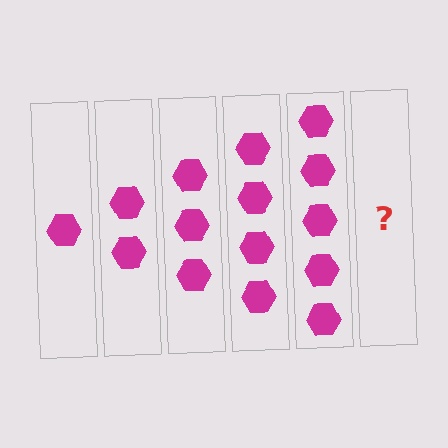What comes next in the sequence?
The next element should be 6 hexagons.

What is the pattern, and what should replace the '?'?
The pattern is that each step adds one more hexagon. The '?' should be 6 hexagons.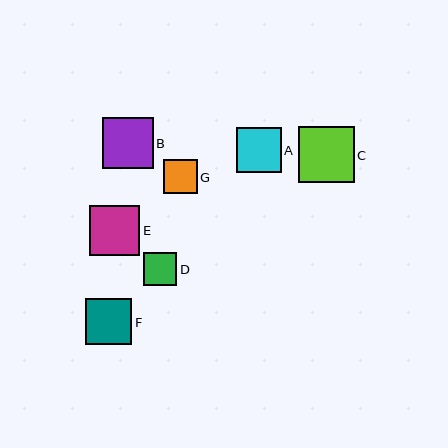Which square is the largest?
Square C is the largest with a size of approximately 56 pixels.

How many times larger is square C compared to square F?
Square C is approximately 1.2 times the size of square F.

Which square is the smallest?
Square D is the smallest with a size of approximately 33 pixels.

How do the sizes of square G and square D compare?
Square G and square D are approximately the same size.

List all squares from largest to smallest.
From largest to smallest: C, B, E, F, A, G, D.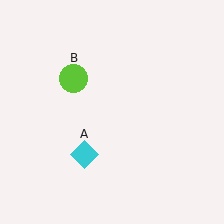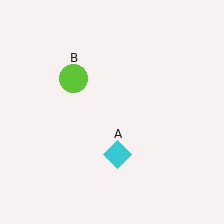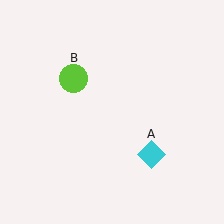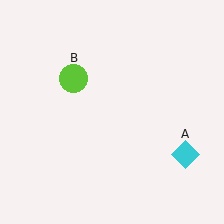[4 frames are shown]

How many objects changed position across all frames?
1 object changed position: cyan diamond (object A).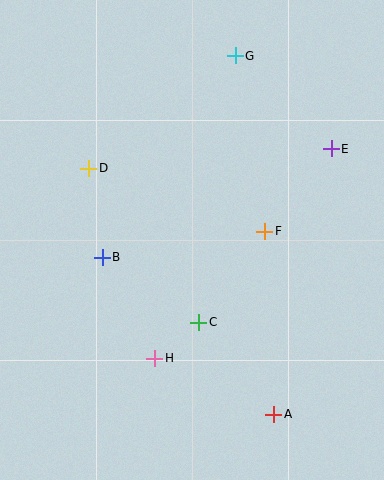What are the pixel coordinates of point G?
Point G is at (235, 56).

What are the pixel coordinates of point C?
Point C is at (199, 322).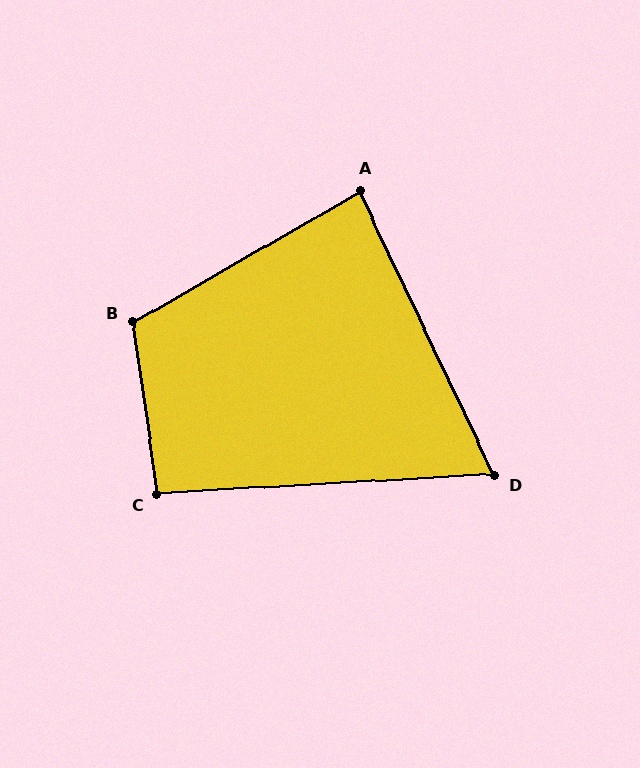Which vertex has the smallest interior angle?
D, at approximately 68 degrees.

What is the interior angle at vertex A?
Approximately 85 degrees (approximately right).